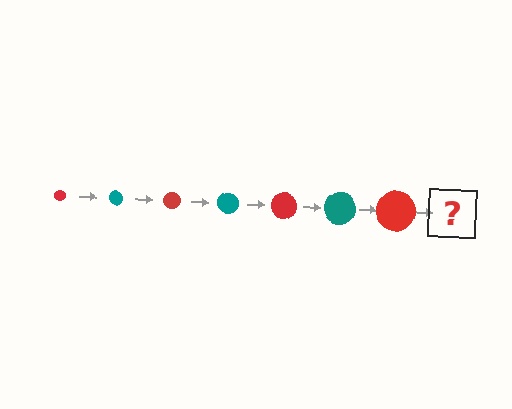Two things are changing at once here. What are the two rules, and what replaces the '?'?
The two rules are that the circle grows larger each step and the color cycles through red and teal. The '?' should be a teal circle, larger than the previous one.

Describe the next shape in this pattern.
It should be a teal circle, larger than the previous one.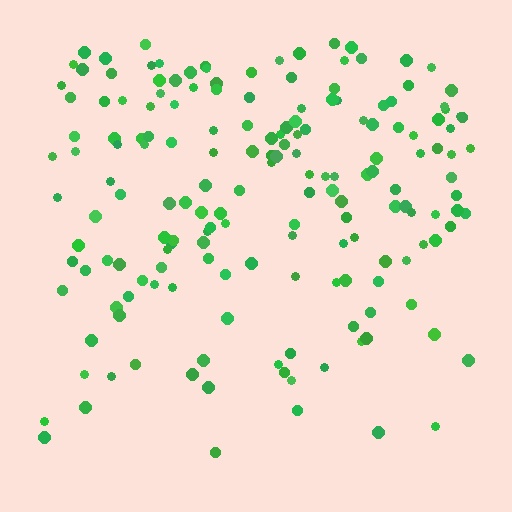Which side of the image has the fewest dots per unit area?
The bottom.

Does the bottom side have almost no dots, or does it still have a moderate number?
Still a moderate number, just noticeably fewer than the top.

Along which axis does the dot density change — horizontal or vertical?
Vertical.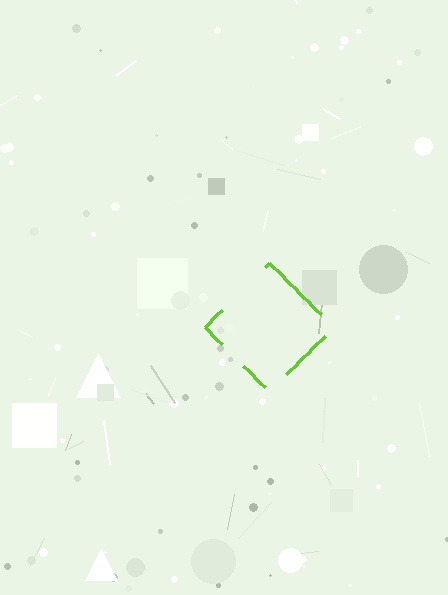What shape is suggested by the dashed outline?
The dashed outline suggests a diamond.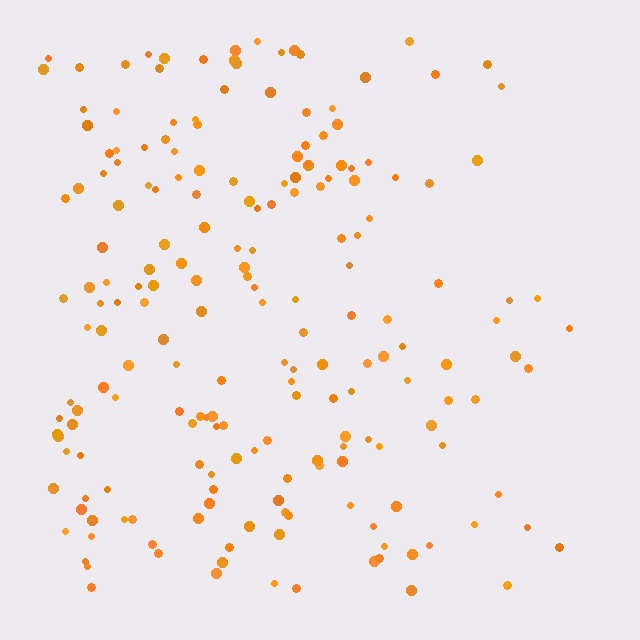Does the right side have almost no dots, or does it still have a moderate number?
Still a moderate number, just noticeably fewer than the left.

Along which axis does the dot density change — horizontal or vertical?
Horizontal.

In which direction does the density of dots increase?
From right to left, with the left side densest.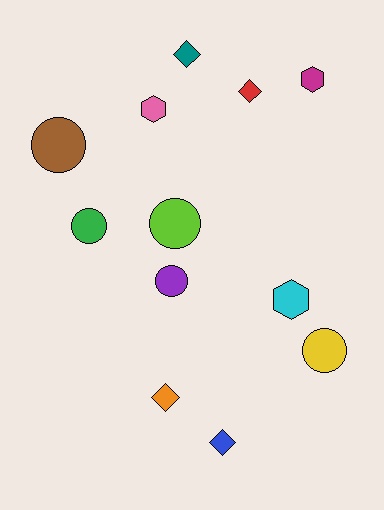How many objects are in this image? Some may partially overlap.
There are 12 objects.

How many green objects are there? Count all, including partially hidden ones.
There is 1 green object.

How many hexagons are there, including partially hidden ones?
There are 3 hexagons.